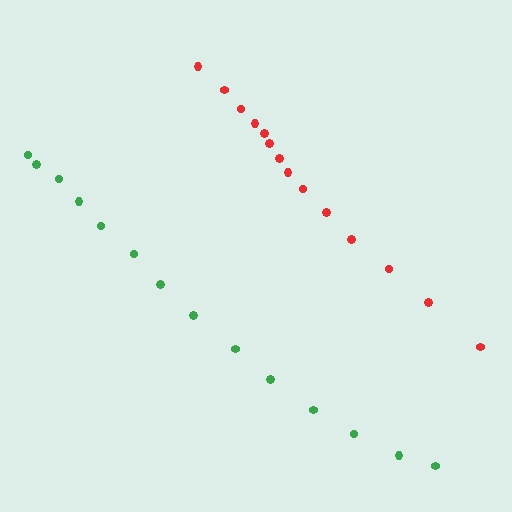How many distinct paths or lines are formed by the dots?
There are 2 distinct paths.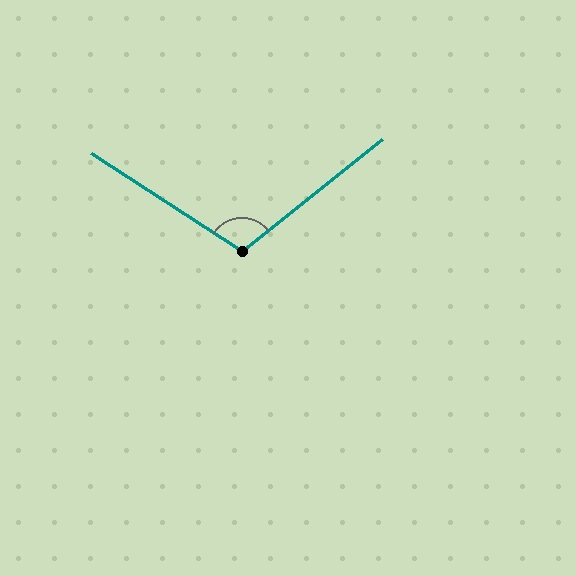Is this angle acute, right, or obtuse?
It is obtuse.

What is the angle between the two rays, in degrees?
Approximately 108 degrees.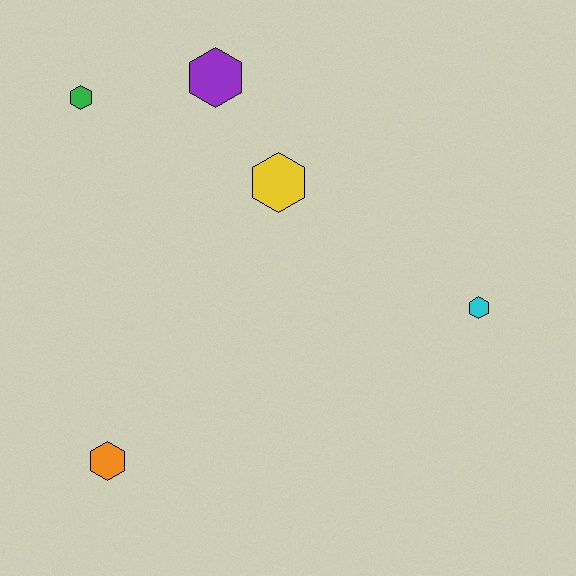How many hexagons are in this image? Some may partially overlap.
There are 5 hexagons.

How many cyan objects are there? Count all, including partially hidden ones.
There is 1 cyan object.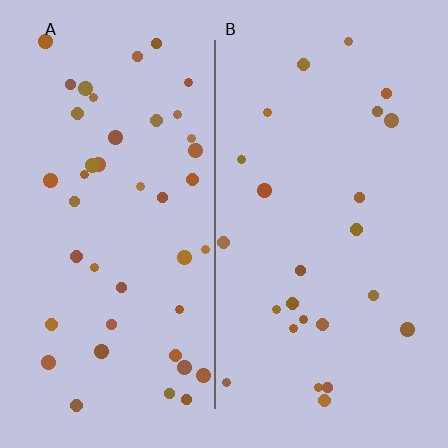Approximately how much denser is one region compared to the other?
Approximately 1.8× — region A over region B.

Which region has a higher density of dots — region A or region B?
A (the left).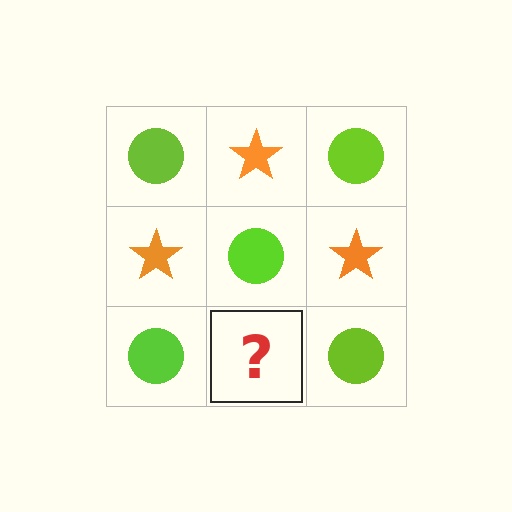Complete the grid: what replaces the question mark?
The question mark should be replaced with an orange star.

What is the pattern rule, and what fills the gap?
The rule is that it alternates lime circle and orange star in a checkerboard pattern. The gap should be filled with an orange star.